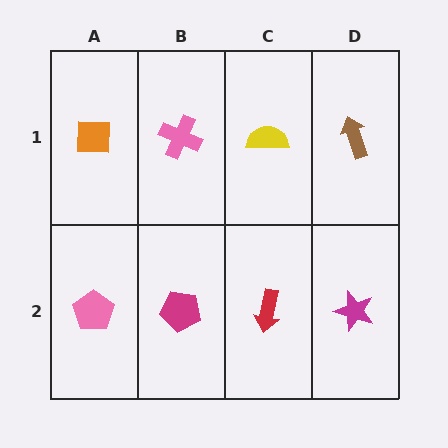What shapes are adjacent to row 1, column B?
A magenta pentagon (row 2, column B), an orange square (row 1, column A), a yellow semicircle (row 1, column C).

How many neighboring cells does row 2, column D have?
2.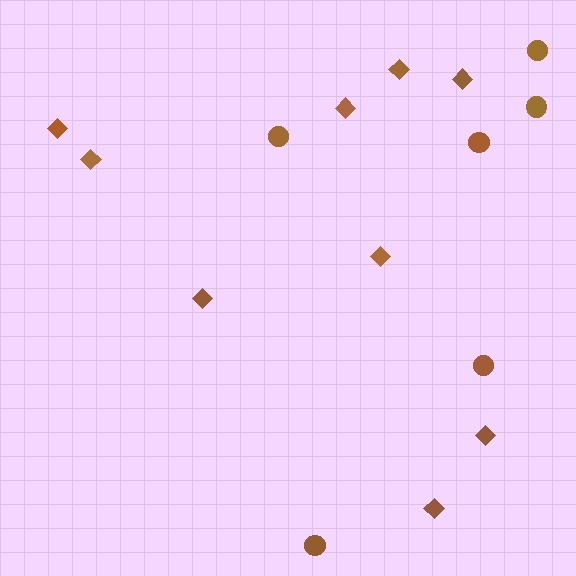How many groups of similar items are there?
There are 2 groups: one group of diamonds (9) and one group of circles (6).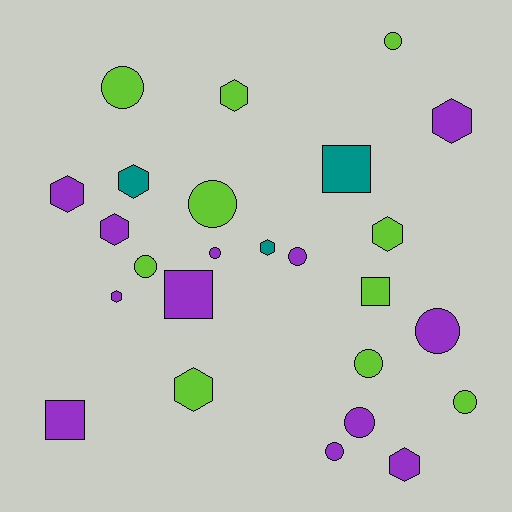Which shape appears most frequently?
Circle, with 11 objects.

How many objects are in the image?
There are 25 objects.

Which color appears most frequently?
Purple, with 12 objects.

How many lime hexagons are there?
There are 3 lime hexagons.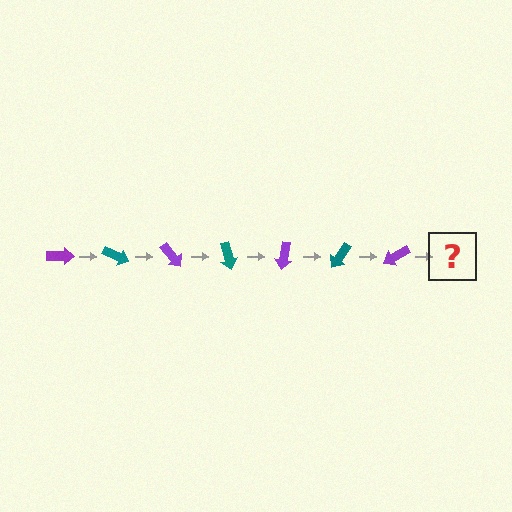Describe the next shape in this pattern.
It should be a teal arrow, rotated 175 degrees from the start.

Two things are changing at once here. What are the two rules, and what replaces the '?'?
The two rules are that it rotates 25 degrees each step and the color cycles through purple and teal. The '?' should be a teal arrow, rotated 175 degrees from the start.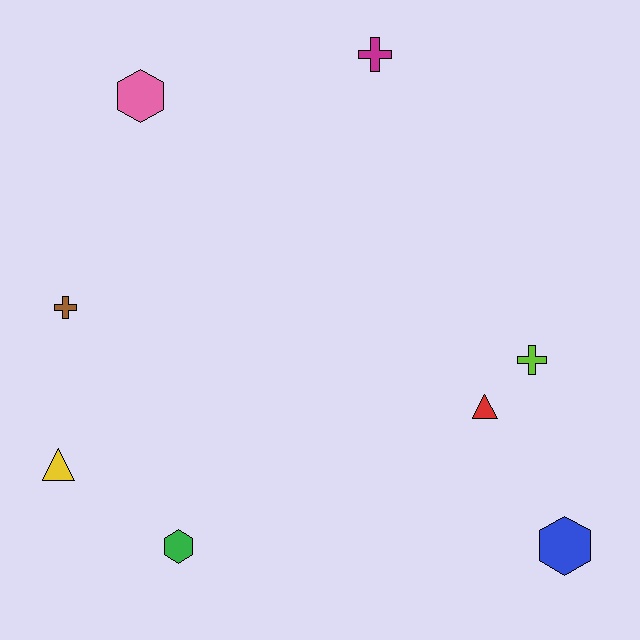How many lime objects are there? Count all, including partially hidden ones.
There is 1 lime object.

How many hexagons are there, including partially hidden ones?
There are 3 hexagons.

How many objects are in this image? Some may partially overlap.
There are 8 objects.